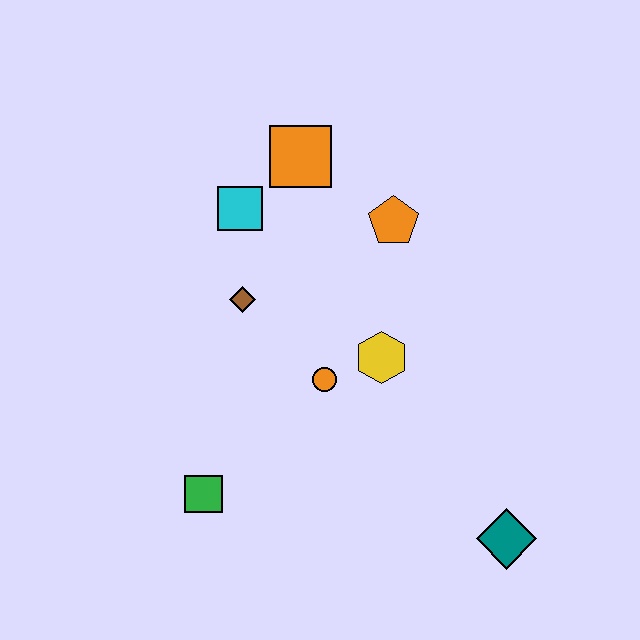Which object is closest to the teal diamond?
The yellow hexagon is closest to the teal diamond.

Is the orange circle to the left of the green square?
No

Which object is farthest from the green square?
The orange square is farthest from the green square.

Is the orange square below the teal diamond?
No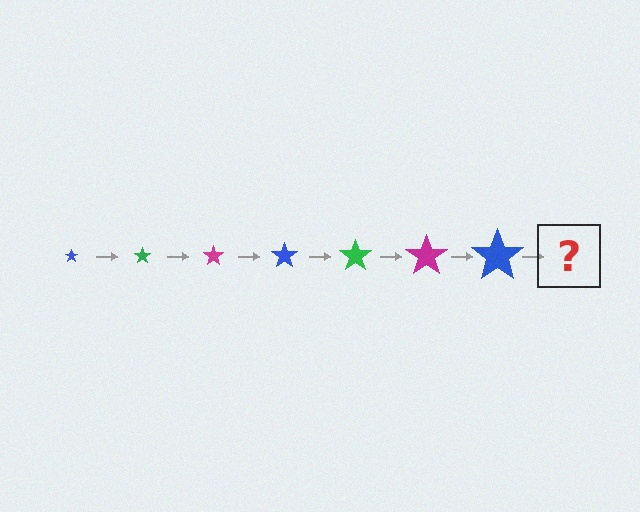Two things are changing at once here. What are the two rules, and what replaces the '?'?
The two rules are that the star grows larger each step and the color cycles through blue, green, and magenta. The '?' should be a green star, larger than the previous one.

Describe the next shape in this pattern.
It should be a green star, larger than the previous one.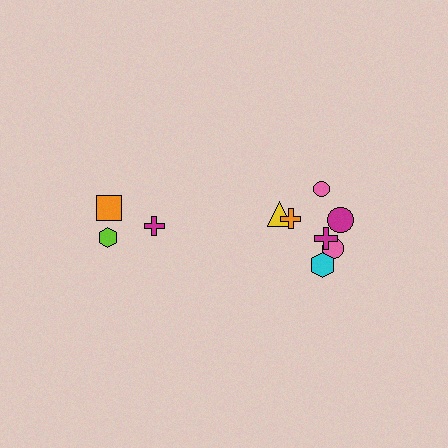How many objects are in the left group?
There are 3 objects.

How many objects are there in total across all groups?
There are 10 objects.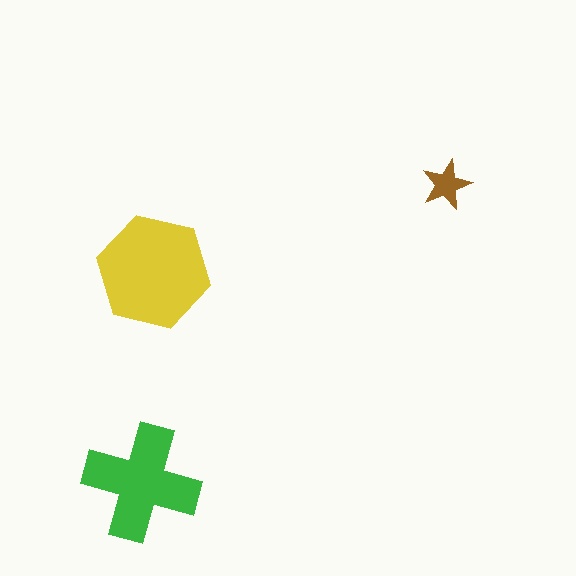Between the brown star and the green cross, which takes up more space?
The green cross.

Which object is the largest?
The yellow hexagon.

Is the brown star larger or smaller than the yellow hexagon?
Smaller.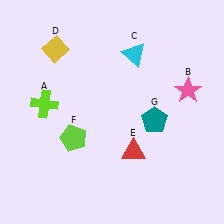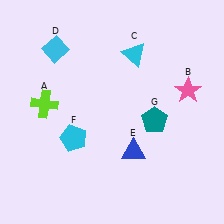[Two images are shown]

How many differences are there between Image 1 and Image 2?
There are 3 differences between the two images.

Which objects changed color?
D changed from yellow to cyan. E changed from red to blue. F changed from lime to cyan.